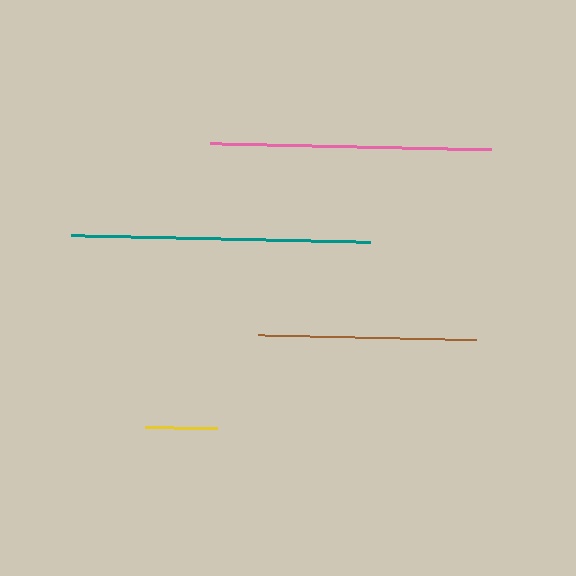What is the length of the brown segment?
The brown segment is approximately 218 pixels long.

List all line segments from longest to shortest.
From longest to shortest: teal, pink, brown, yellow.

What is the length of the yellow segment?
The yellow segment is approximately 72 pixels long.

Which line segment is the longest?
The teal line is the longest at approximately 299 pixels.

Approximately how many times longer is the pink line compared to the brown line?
The pink line is approximately 1.3 times the length of the brown line.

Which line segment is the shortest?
The yellow line is the shortest at approximately 72 pixels.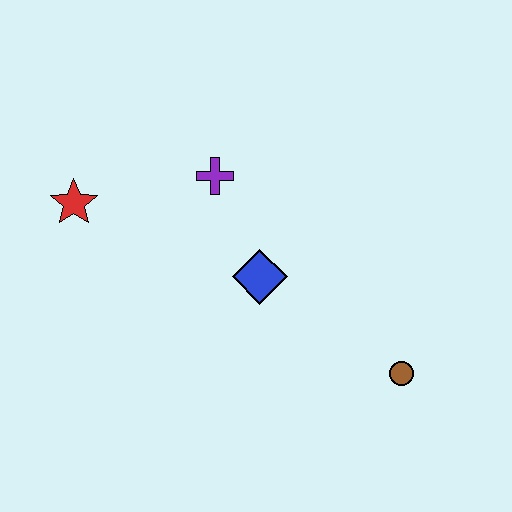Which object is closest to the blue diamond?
The purple cross is closest to the blue diamond.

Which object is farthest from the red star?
The brown circle is farthest from the red star.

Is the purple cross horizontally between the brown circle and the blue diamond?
No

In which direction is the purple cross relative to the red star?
The purple cross is to the right of the red star.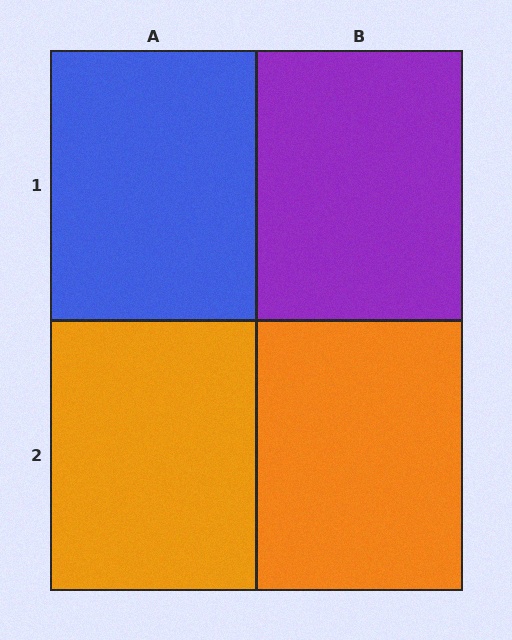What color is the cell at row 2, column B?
Orange.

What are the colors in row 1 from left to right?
Blue, purple.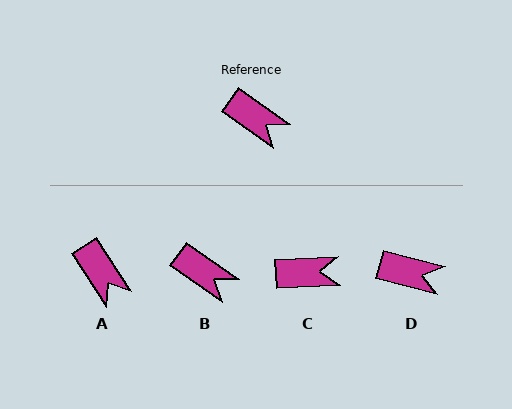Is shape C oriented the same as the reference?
No, it is off by about 38 degrees.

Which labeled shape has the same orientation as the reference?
B.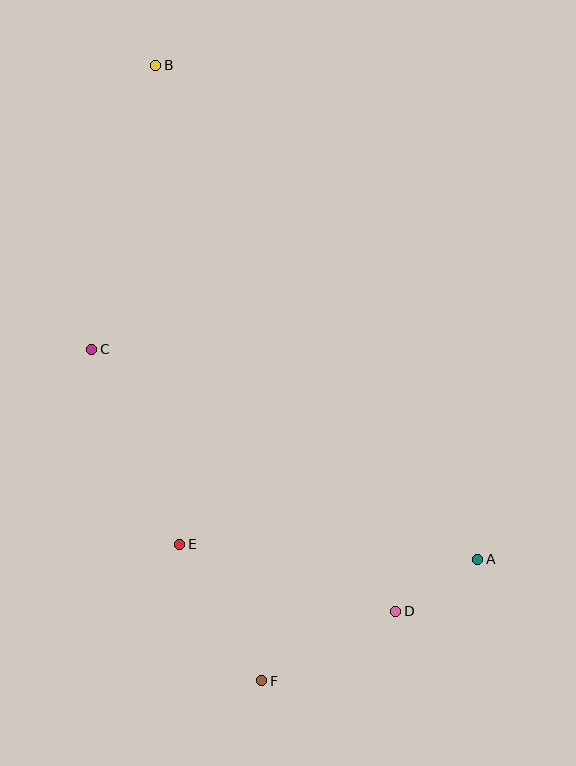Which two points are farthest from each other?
Points B and F are farthest from each other.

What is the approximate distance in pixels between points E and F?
The distance between E and F is approximately 159 pixels.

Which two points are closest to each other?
Points A and D are closest to each other.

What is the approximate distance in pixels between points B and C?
The distance between B and C is approximately 291 pixels.